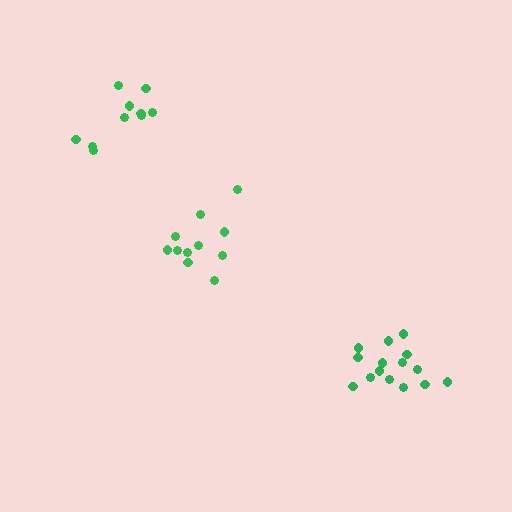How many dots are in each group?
Group 1: 11 dots, Group 2: 15 dots, Group 3: 10 dots (36 total).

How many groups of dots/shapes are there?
There are 3 groups.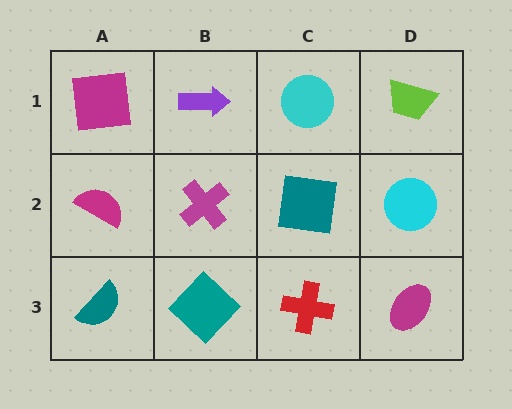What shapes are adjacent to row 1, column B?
A magenta cross (row 2, column B), a magenta square (row 1, column A), a cyan circle (row 1, column C).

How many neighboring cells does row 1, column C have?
3.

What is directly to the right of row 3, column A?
A teal diamond.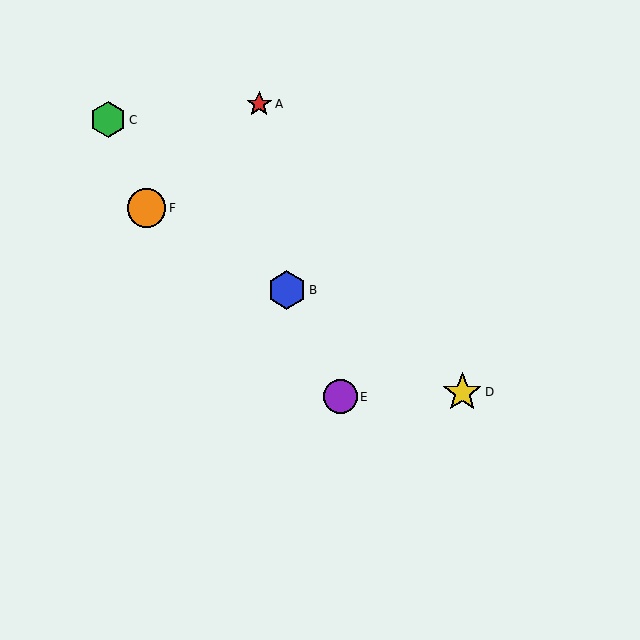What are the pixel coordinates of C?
Object C is at (108, 120).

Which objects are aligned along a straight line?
Objects B, D, F are aligned along a straight line.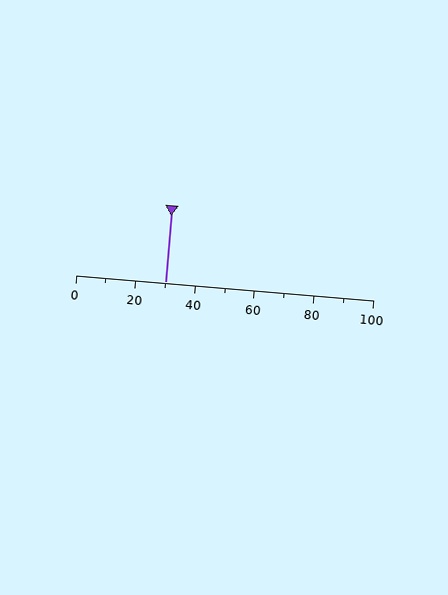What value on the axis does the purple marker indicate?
The marker indicates approximately 30.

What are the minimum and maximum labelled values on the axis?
The axis runs from 0 to 100.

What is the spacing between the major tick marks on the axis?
The major ticks are spaced 20 apart.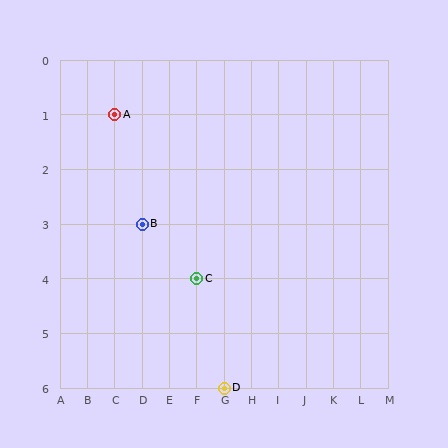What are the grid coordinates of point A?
Point A is at grid coordinates (C, 1).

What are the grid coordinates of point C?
Point C is at grid coordinates (F, 4).